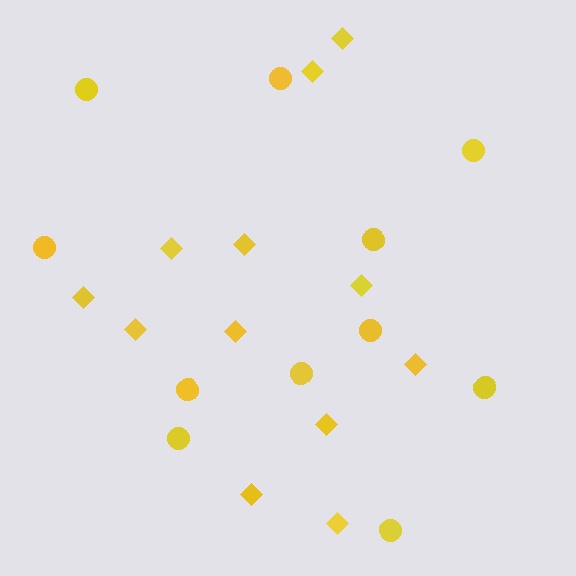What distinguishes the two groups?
There are 2 groups: one group of circles (11) and one group of diamonds (12).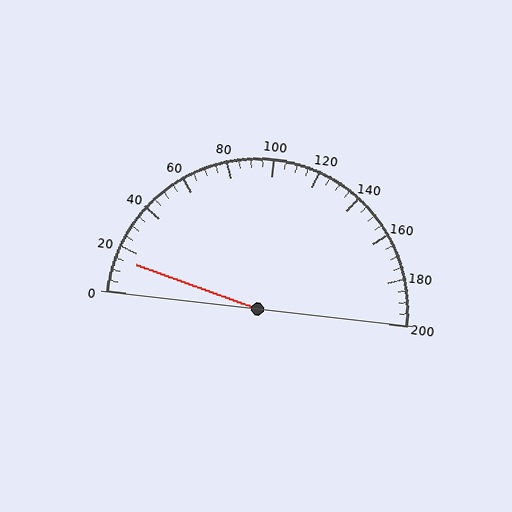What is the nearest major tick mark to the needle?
The nearest major tick mark is 20.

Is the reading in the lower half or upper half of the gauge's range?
The reading is in the lower half of the range (0 to 200).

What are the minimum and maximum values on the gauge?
The gauge ranges from 0 to 200.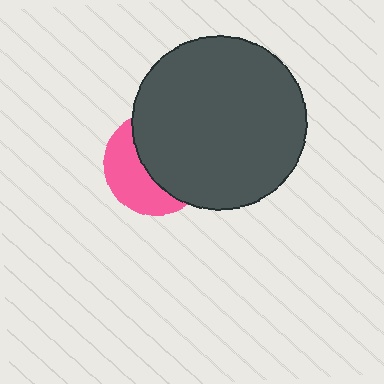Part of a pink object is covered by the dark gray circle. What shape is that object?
It is a circle.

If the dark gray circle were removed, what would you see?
You would see the complete pink circle.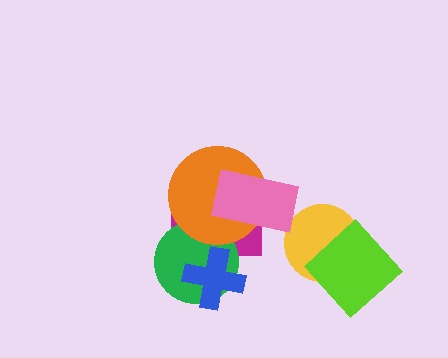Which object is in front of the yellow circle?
The lime diamond is in front of the yellow circle.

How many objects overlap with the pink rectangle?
2 objects overlap with the pink rectangle.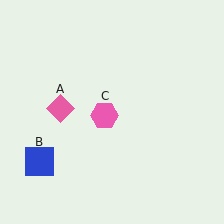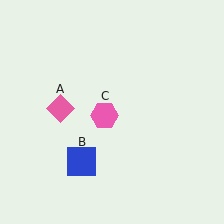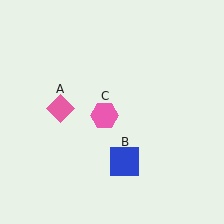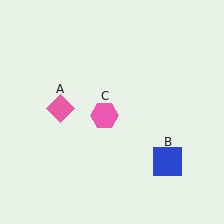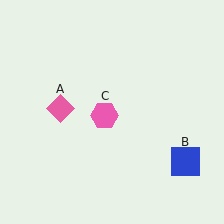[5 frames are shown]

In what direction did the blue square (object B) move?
The blue square (object B) moved right.